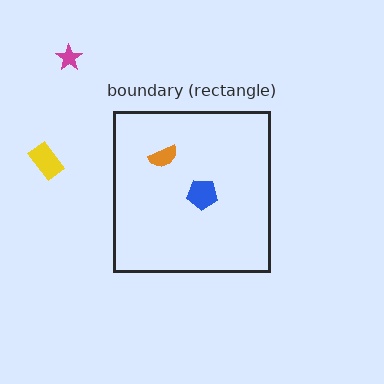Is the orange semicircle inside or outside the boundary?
Inside.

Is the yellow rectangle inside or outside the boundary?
Outside.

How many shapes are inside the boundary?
2 inside, 2 outside.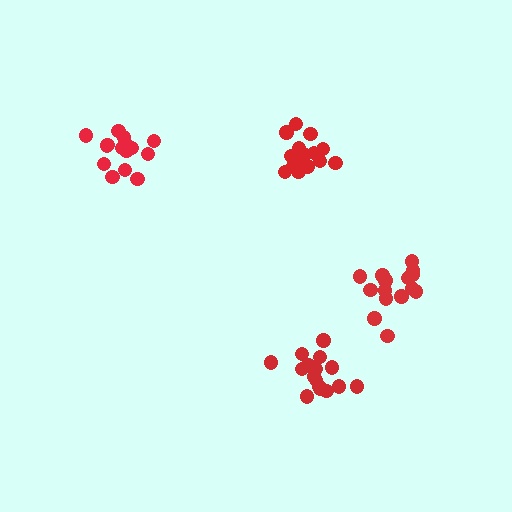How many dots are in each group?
Group 1: 17 dots, Group 2: 17 dots, Group 3: 17 dots, Group 4: 15 dots (66 total).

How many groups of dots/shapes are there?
There are 4 groups.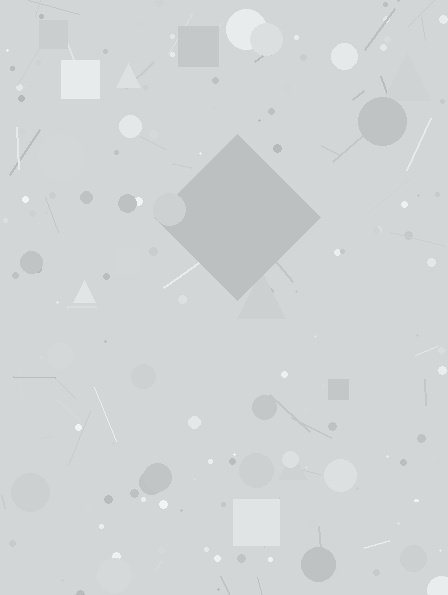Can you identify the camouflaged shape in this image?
The camouflaged shape is a diamond.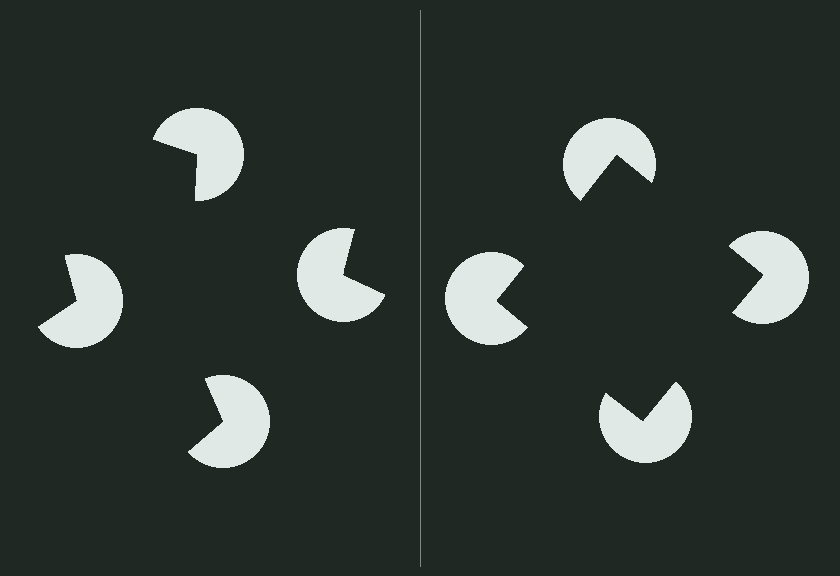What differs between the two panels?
The pac-man discs are positioned identically on both sides; only the wedge orientations differ. On the right they align to a square; on the left they are misaligned.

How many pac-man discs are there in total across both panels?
8 — 4 on each side.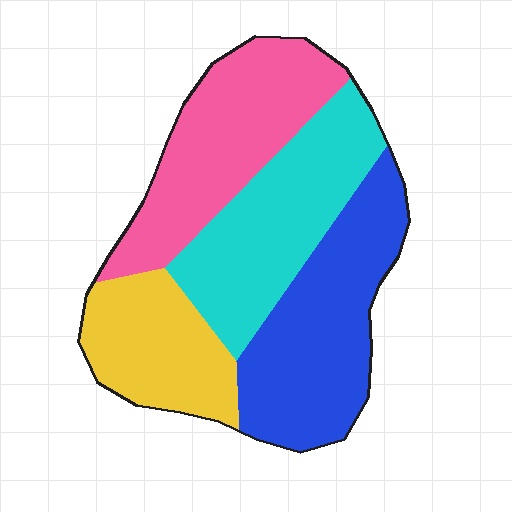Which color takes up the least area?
Yellow, at roughly 20%.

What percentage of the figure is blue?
Blue takes up between a quarter and a half of the figure.